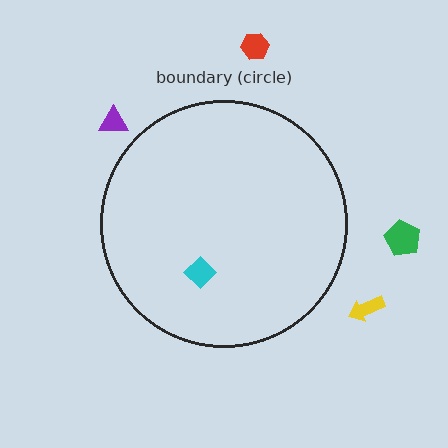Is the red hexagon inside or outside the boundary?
Outside.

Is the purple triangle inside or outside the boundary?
Outside.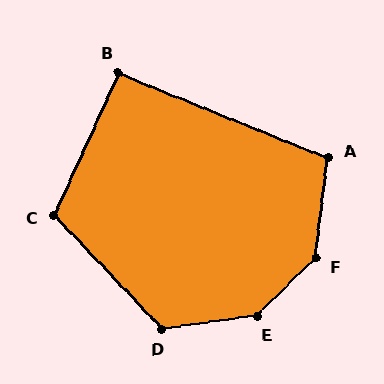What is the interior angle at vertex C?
Approximately 112 degrees (obtuse).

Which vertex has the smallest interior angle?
B, at approximately 92 degrees.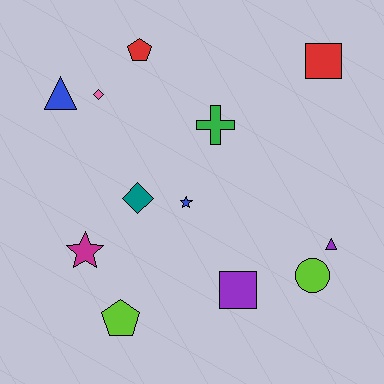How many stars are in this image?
There are 2 stars.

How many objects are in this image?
There are 12 objects.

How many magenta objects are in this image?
There is 1 magenta object.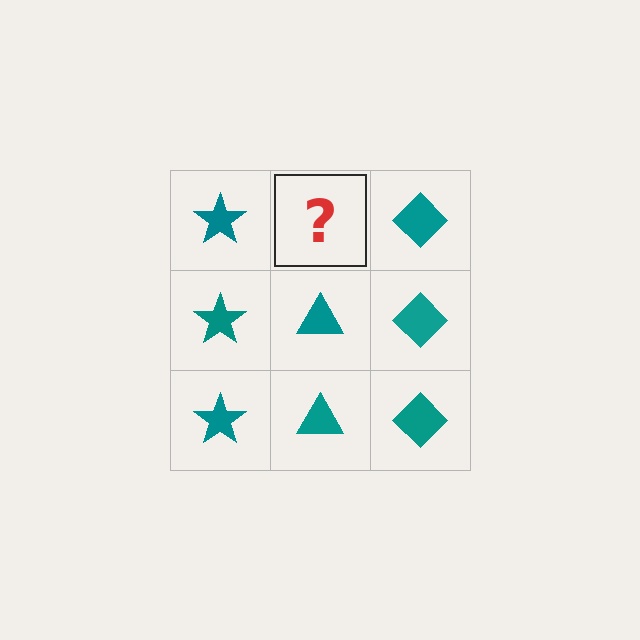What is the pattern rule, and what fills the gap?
The rule is that each column has a consistent shape. The gap should be filled with a teal triangle.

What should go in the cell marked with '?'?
The missing cell should contain a teal triangle.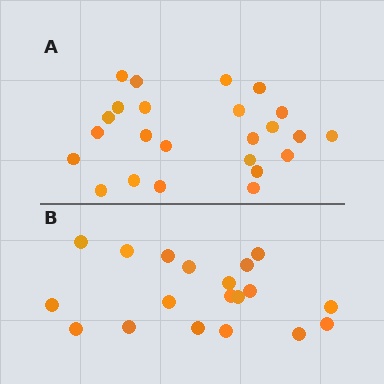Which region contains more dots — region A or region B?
Region A (the top region) has more dots.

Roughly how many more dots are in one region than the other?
Region A has about 5 more dots than region B.